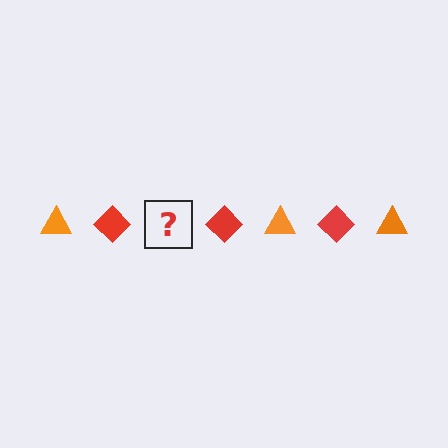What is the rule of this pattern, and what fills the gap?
The rule is that the pattern alternates between orange triangle and red diamond. The gap should be filled with an orange triangle.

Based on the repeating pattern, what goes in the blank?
The blank should be an orange triangle.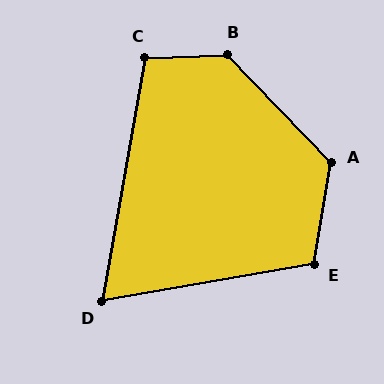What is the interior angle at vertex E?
Approximately 109 degrees (obtuse).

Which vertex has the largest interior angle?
B, at approximately 131 degrees.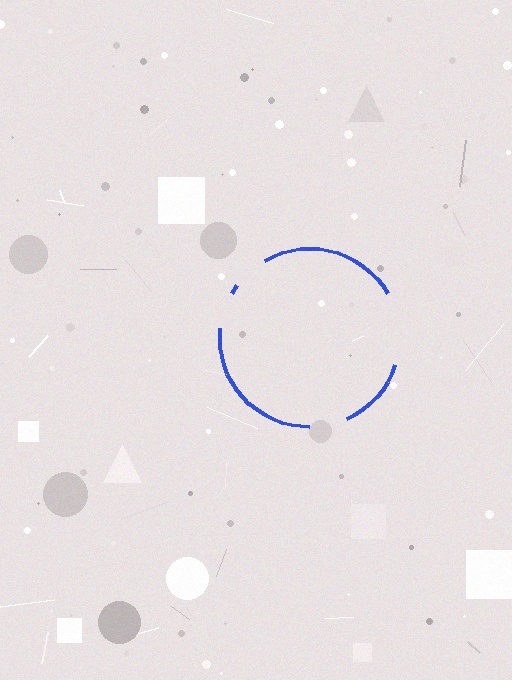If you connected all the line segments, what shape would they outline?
They would outline a circle.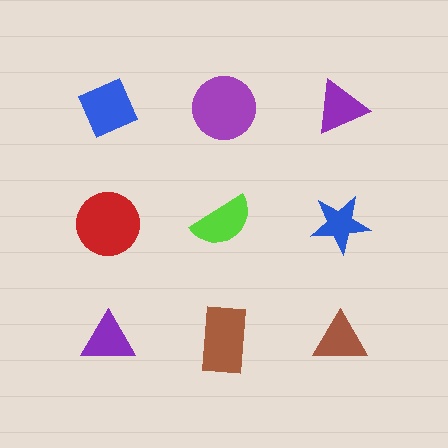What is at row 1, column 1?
A blue diamond.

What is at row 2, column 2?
A lime semicircle.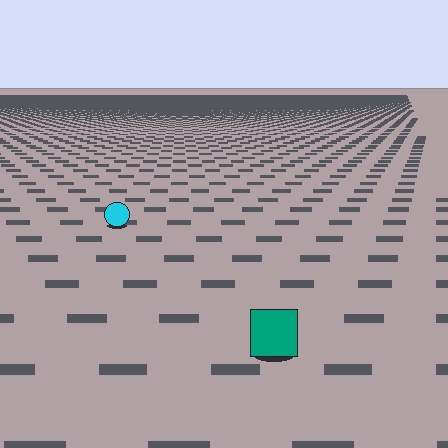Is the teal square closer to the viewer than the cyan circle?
Yes. The teal square is closer — you can tell from the texture gradient: the ground texture is coarser near it.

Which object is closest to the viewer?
The teal square is closest. The texture marks near it are larger and more spread out.